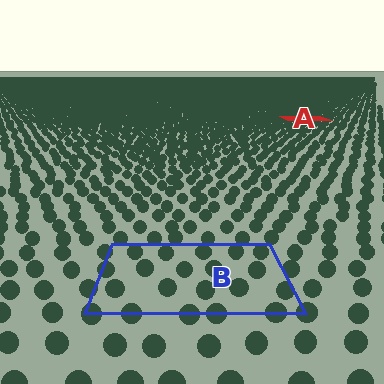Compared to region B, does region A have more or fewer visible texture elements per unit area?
Region A has more texture elements per unit area — they are packed more densely because it is farther away.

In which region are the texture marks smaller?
The texture marks are smaller in region A, because it is farther away.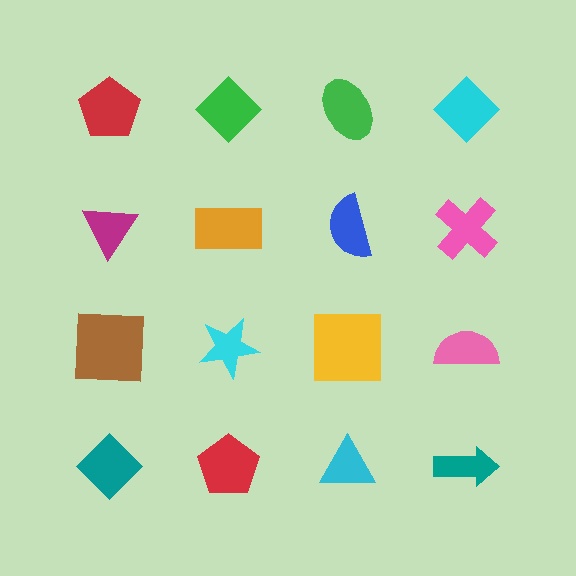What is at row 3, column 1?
A brown square.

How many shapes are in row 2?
4 shapes.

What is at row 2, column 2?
An orange rectangle.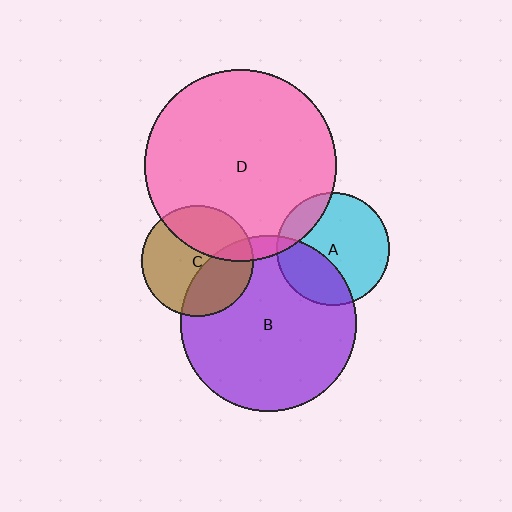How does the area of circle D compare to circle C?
Approximately 3.0 times.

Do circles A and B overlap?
Yes.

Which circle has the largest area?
Circle D (pink).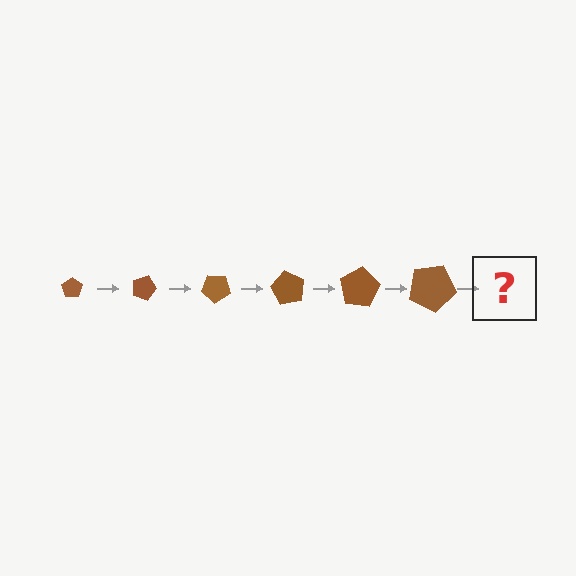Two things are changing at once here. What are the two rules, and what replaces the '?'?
The two rules are that the pentagon grows larger each step and it rotates 20 degrees each step. The '?' should be a pentagon, larger than the previous one and rotated 120 degrees from the start.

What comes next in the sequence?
The next element should be a pentagon, larger than the previous one and rotated 120 degrees from the start.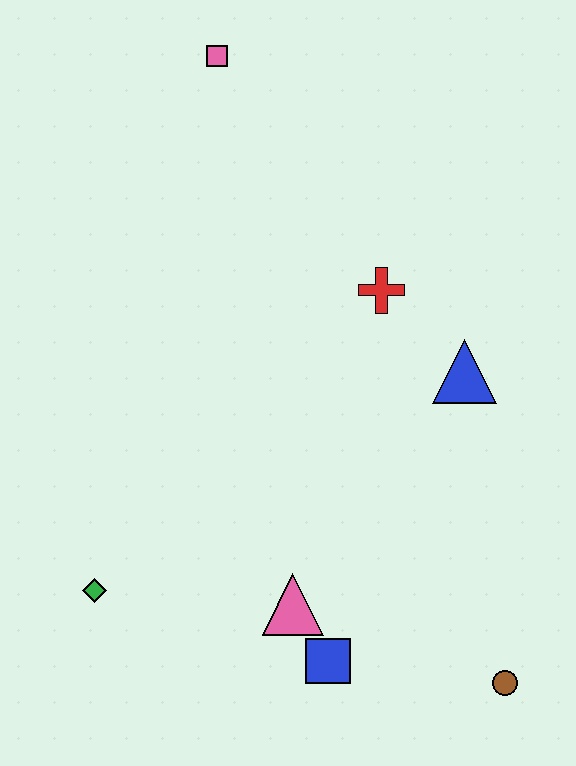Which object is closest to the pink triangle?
The blue square is closest to the pink triangle.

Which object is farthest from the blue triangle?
The green diamond is farthest from the blue triangle.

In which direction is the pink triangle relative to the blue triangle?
The pink triangle is below the blue triangle.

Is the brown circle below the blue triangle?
Yes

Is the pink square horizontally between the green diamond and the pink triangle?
Yes